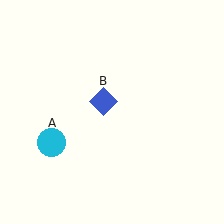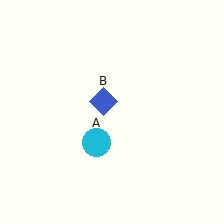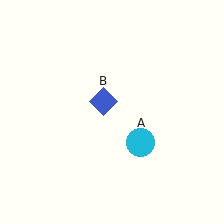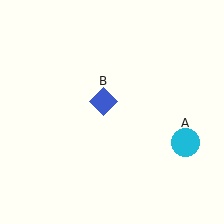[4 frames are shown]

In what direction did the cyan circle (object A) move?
The cyan circle (object A) moved right.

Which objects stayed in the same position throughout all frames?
Blue diamond (object B) remained stationary.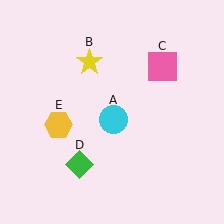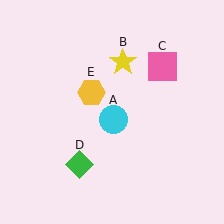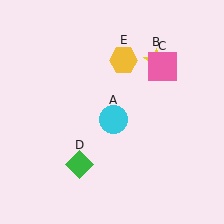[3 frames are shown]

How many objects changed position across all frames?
2 objects changed position: yellow star (object B), yellow hexagon (object E).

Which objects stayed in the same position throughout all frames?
Cyan circle (object A) and pink square (object C) and green diamond (object D) remained stationary.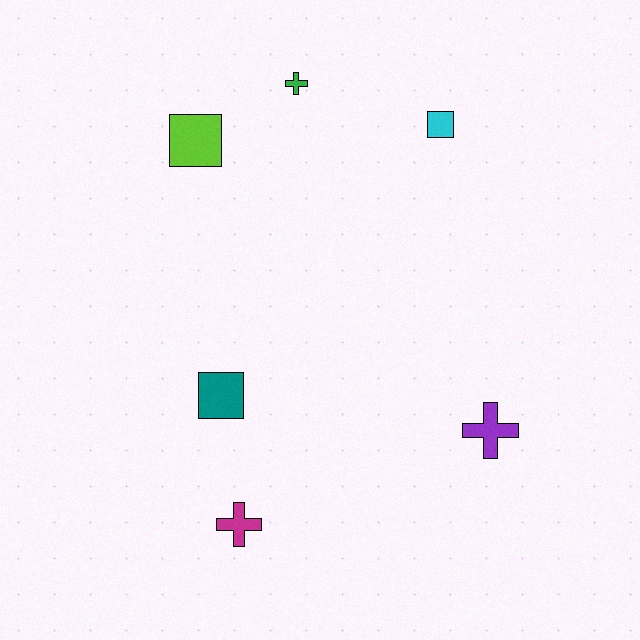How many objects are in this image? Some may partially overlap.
There are 6 objects.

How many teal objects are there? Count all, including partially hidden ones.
There is 1 teal object.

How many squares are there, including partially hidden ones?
There are 3 squares.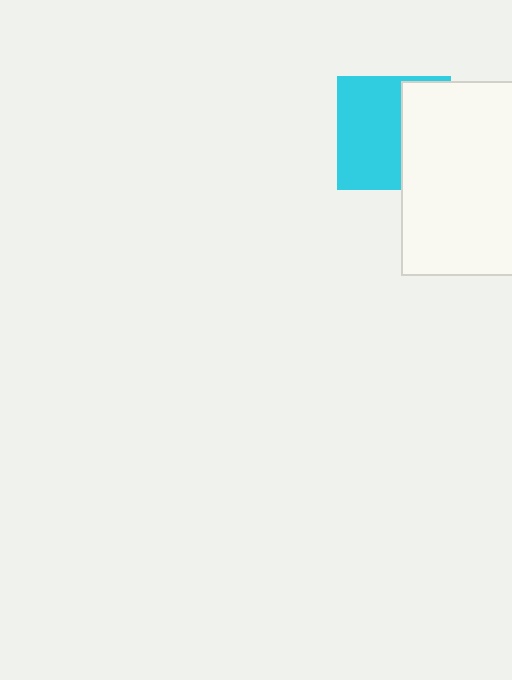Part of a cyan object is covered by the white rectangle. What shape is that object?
It is a square.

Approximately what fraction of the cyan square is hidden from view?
Roughly 42% of the cyan square is hidden behind the white rectangle.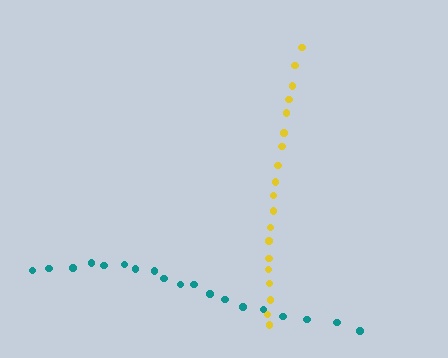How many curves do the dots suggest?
There are 2 distinct paths.